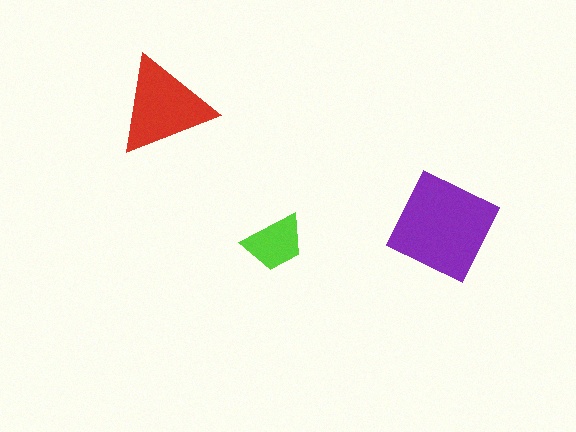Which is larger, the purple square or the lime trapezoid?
The purple square.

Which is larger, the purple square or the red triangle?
The purple square.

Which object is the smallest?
The lime trapezoid.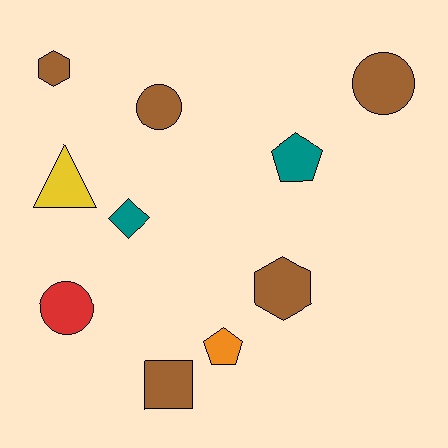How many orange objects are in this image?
There is 1 orange object.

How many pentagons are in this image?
There are 2 pentagons.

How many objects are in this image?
There are 10 objects.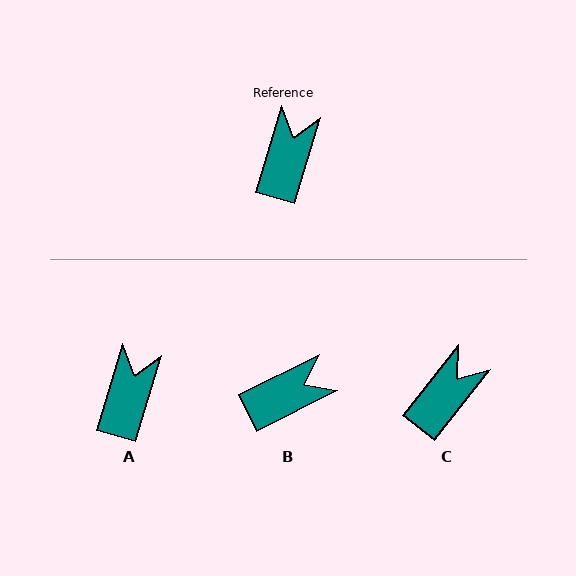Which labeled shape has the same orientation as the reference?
A.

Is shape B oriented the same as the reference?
No, it is off by about 47 degrees.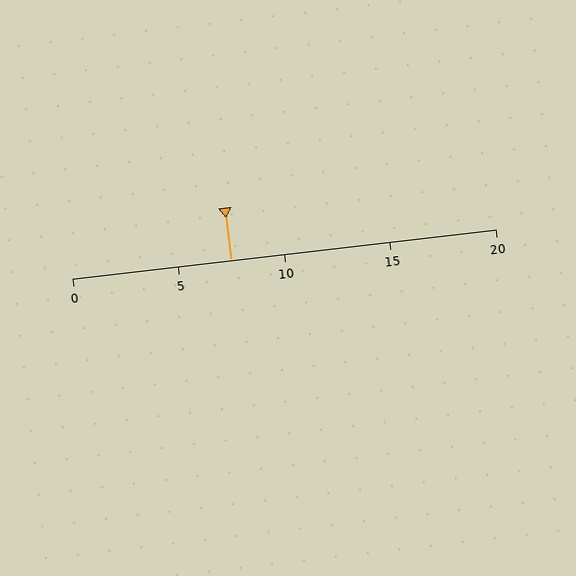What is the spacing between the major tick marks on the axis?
The major ticks are spaced 5 apart.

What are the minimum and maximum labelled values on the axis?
The axis runs from 0 to 20.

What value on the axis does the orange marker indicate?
The marker indicates approximately 7.5.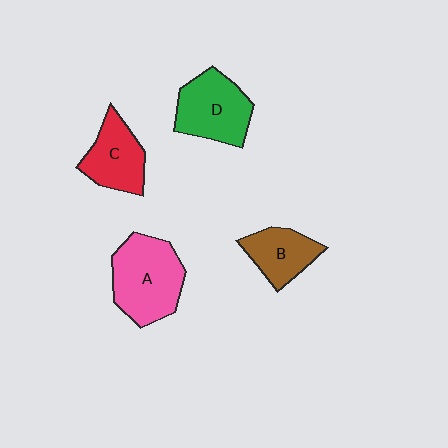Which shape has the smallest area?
Shape B (brown).